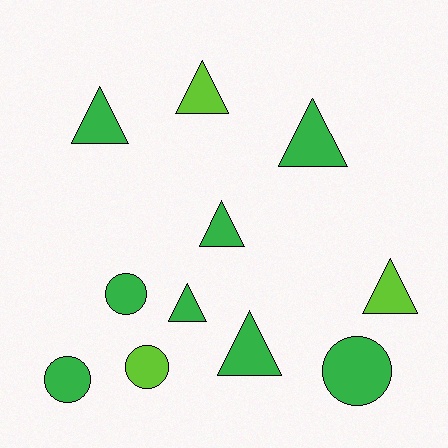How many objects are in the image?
There are 11 objects.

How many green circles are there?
There are 3 green circles.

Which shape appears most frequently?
Triangle, with 7 objects.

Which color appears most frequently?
Green, with 8 objects.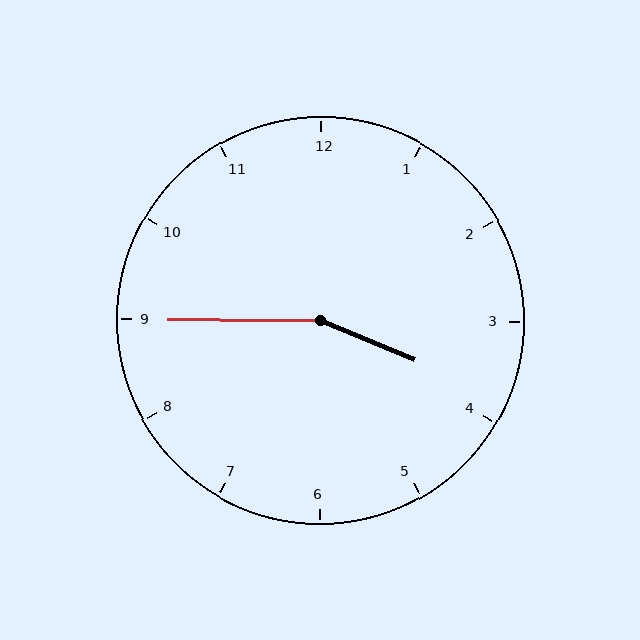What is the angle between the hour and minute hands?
Approximately 158 degrees.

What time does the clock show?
3:45.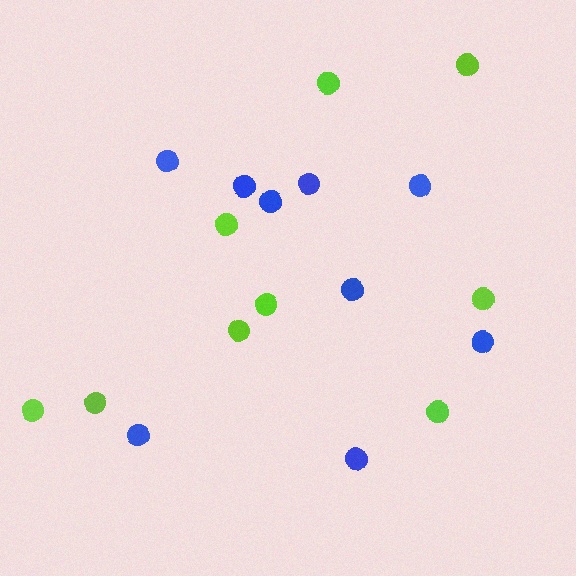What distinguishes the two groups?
There are 2 groups: one group of blue circles (9) and one group of lime circles (9).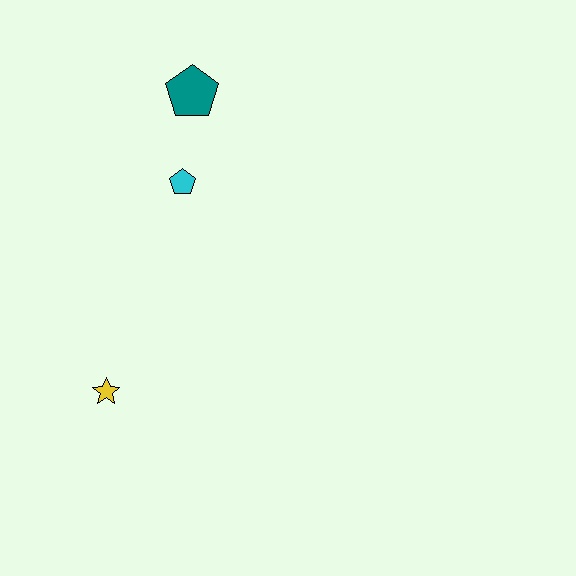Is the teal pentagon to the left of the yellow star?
No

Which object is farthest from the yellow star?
The teal pentagon is farthest from the yellow star.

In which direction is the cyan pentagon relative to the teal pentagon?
The cyan pentagon is below the teal pentagon.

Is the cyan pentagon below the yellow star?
No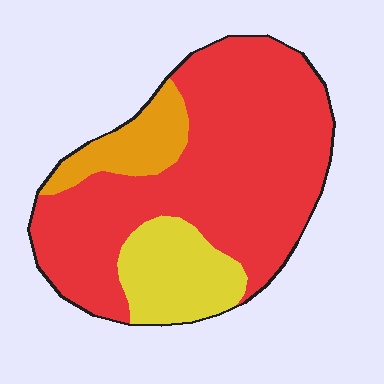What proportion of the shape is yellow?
Yellow covers about 15% of the shape.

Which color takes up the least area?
Orange, at roughly 10%.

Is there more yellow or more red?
Red.